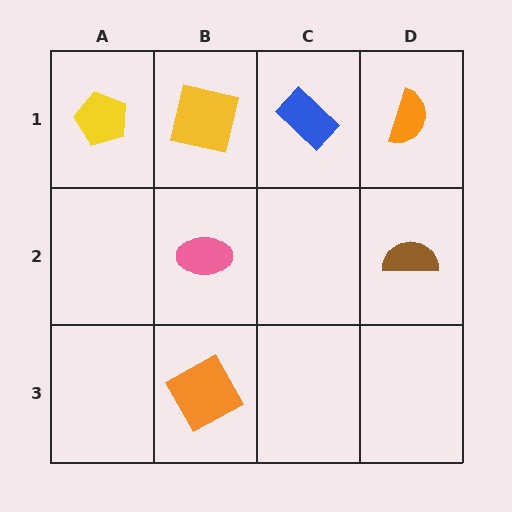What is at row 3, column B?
An orange square.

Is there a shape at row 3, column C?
No, that cell is empty.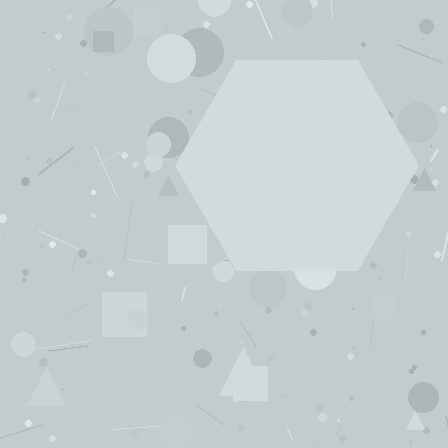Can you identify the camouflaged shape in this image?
The camouflaged shape is a hexagon.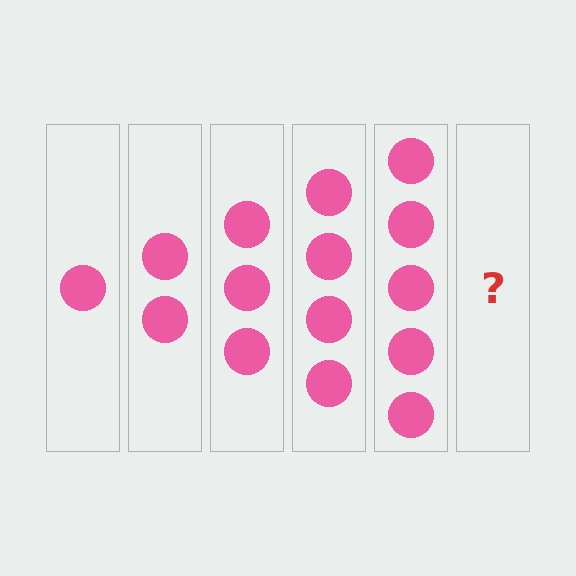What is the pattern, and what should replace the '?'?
The pattern is that each step adds one more circle. The '?' should be 6 circles.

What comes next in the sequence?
The next element should be 6 circles.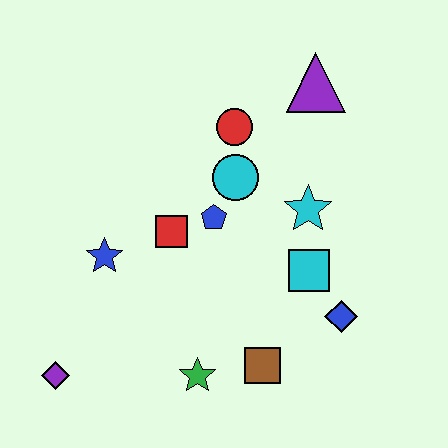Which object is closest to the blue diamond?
The cyan square is closest to the blue diamond.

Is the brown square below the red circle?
Yes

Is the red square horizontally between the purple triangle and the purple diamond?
Yes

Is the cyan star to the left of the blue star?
No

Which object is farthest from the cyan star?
The purple diamond is farthest from the cyan star.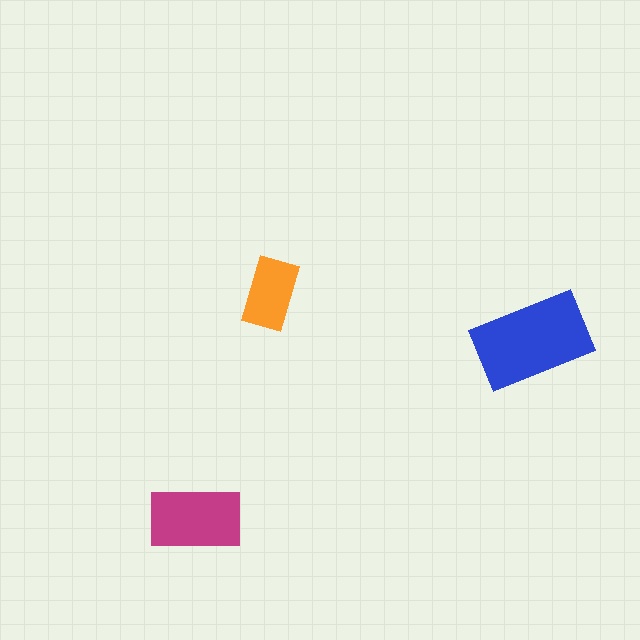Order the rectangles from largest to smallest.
the blue one, the magenta one, the orange one.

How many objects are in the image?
There are 3 objects in the image.